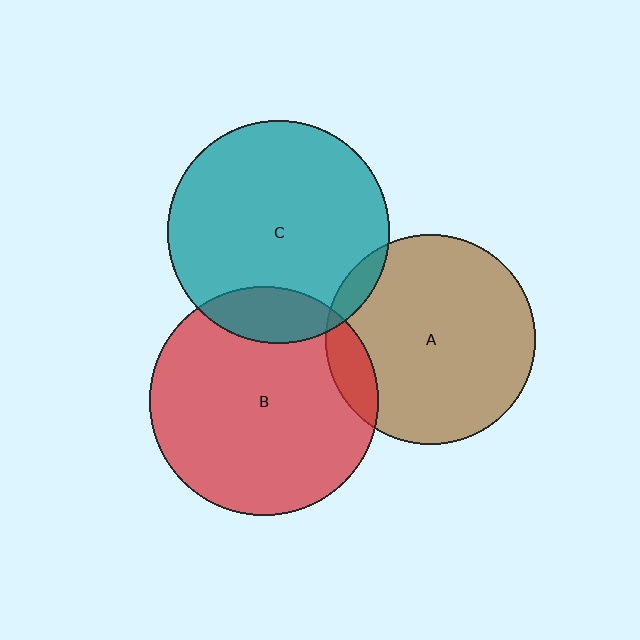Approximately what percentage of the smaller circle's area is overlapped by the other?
Approximately 5%.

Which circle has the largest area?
Circle B (red).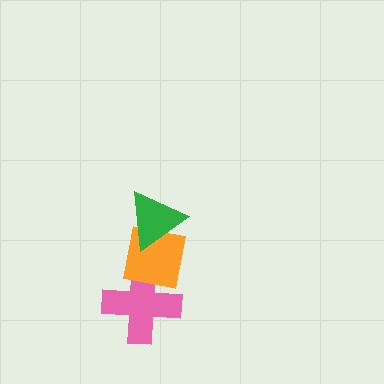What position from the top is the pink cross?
The pink cross is 3rd from the top.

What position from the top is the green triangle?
The green triangle is 1st from the top.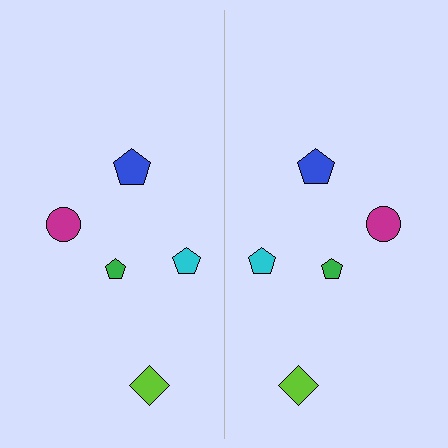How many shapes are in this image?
There are 10 shapes in this image.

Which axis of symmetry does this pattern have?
The pattern has a vertical axis of symmetry running through the center of the image.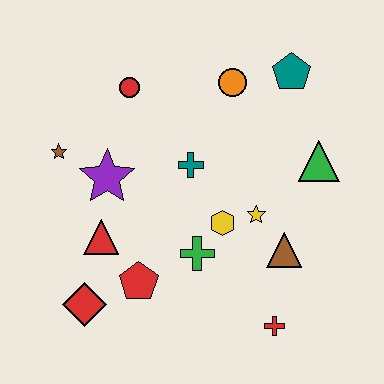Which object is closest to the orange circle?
The teal pentagon is closest to the orange circle.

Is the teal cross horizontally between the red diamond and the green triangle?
Yes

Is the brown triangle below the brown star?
Yes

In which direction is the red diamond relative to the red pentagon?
The red diamond is to the left of the red pentagon.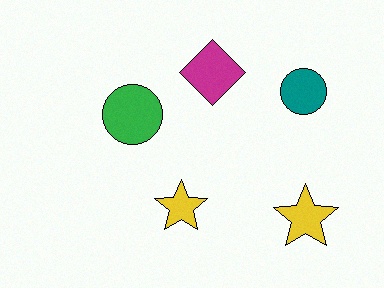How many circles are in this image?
There are 2 circles.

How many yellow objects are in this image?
There are 2 yellow objects.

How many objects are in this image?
There are 5 objects.